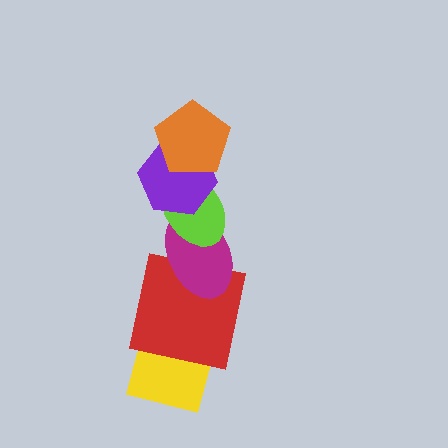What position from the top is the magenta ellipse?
The magenta ellipse is 4th from the top.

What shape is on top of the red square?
The magenta ellipse is on top of the red square.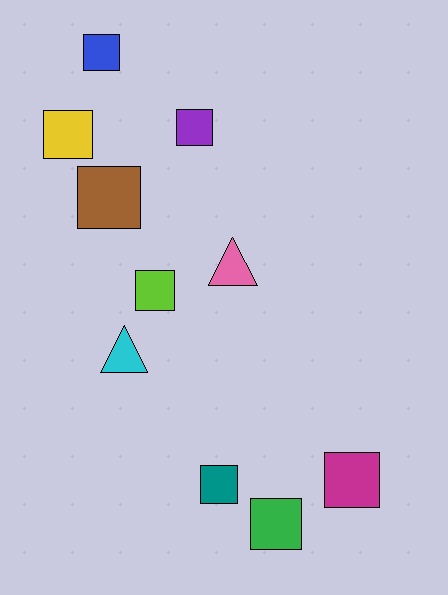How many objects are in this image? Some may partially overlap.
There are 10 objects.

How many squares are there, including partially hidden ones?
There are 8 squares.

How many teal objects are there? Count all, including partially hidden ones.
There is 1 teal object.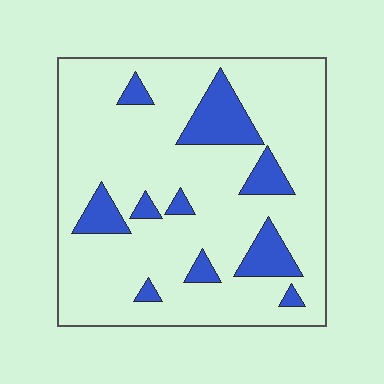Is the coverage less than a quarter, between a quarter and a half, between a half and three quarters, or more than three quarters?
Less than a quarter.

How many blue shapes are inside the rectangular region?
10.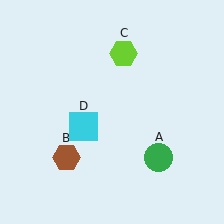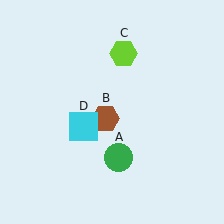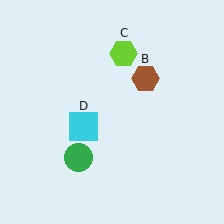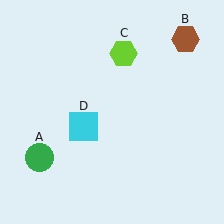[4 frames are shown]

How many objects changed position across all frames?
2 objects changed position: green circle (object A), brown hexagon (object B).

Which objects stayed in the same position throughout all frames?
Lime hexagon (object C) and cyan square (object D) remained stationary.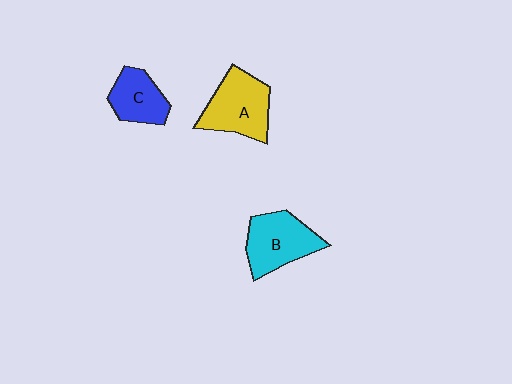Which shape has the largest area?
Shape A (yellow).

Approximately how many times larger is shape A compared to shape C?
Approximately 1.4 times.